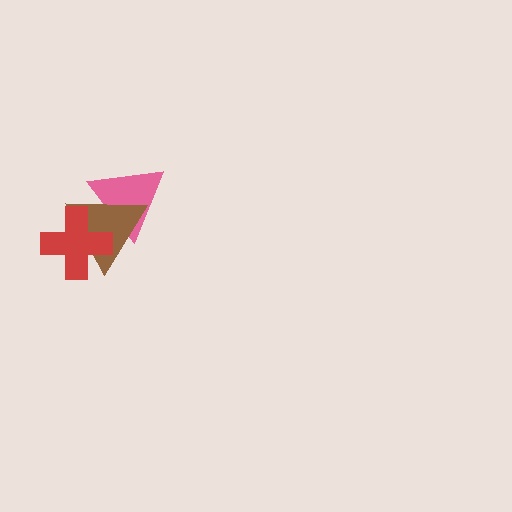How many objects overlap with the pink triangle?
2 objects overlap with the pink triangle.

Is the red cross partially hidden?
No, no other shape covers it.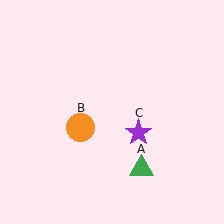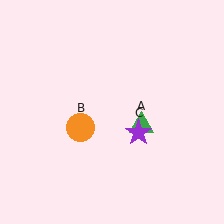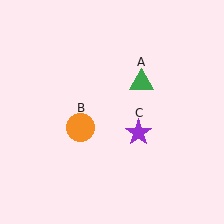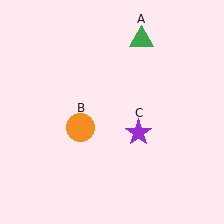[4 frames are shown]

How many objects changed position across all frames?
1 object changed position: green triangle (object A).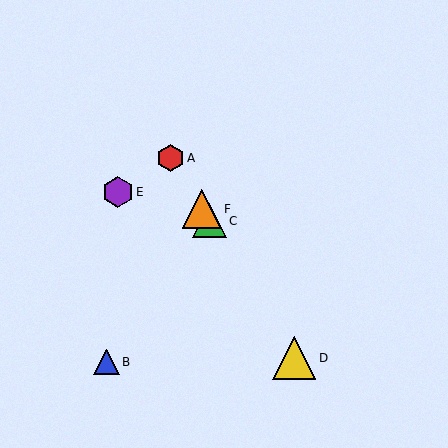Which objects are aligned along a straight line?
Objects A, C, D, F are aligned along a straight line.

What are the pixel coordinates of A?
Object A is at (170, 158).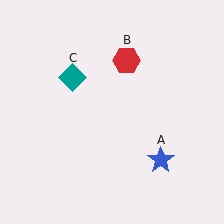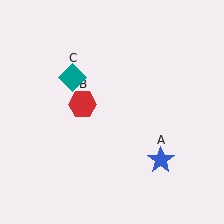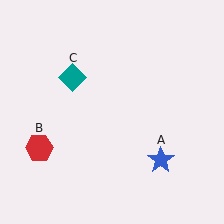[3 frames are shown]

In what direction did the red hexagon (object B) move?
The red hexagon (object B) moved down and to the left.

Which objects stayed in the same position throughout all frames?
Blue star (object A) and teal diamond (object C) remained stationary.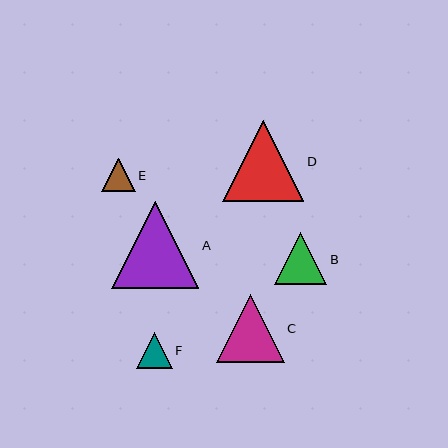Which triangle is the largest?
Triangle A is the largest with a size of approximately 87 pixels.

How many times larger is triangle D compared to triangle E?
Triangle D is approximately 2.4 times the size of triangle E.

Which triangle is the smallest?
Triangle E is the smallest with a size of approximately 34 pixels.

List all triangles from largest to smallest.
From largest to smallest: A, D, C, B, F, E.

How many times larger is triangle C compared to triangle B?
Triangle C is approximately 1.3 times the size of triangle B.